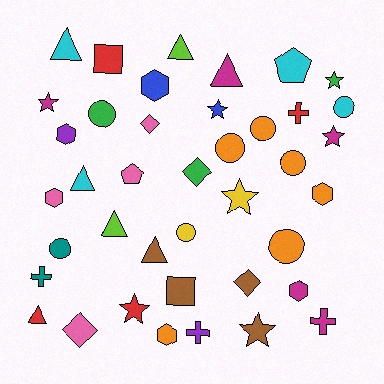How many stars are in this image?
There are 7 stars.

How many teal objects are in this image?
There are 2 teal objects.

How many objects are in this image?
There are 40 objects.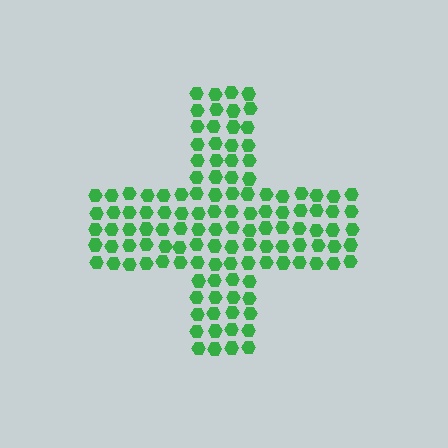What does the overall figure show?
The overall figure shows a cross.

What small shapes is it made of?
It is made of small hexagons.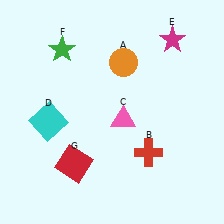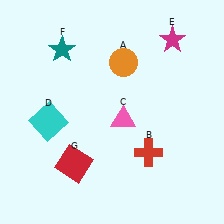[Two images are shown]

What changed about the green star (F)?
In Image 1, F is green. In Image 2, it changed to teal.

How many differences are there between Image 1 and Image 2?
There is 1 difference between the two images.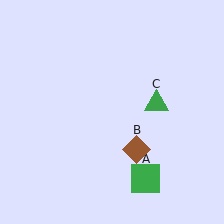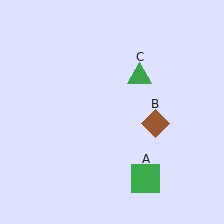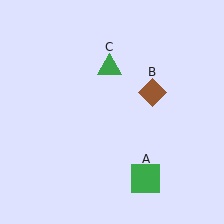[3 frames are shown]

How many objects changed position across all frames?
2 objects changed position: brown diamond (object B), green triangle (object C).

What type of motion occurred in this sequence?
The brown diamond (object B), green triangle (object C) rotated counterclockwise around the center of the scene.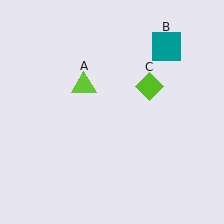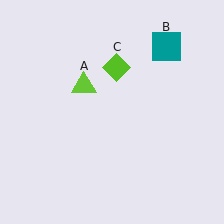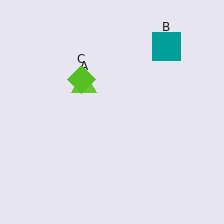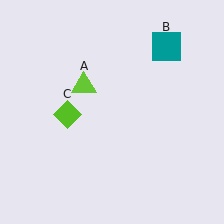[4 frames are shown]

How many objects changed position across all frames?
1 object changed position: lime diamond (object C).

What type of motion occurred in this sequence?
The lime diamond (object C) rotated counterclockwise around the center of the scene.